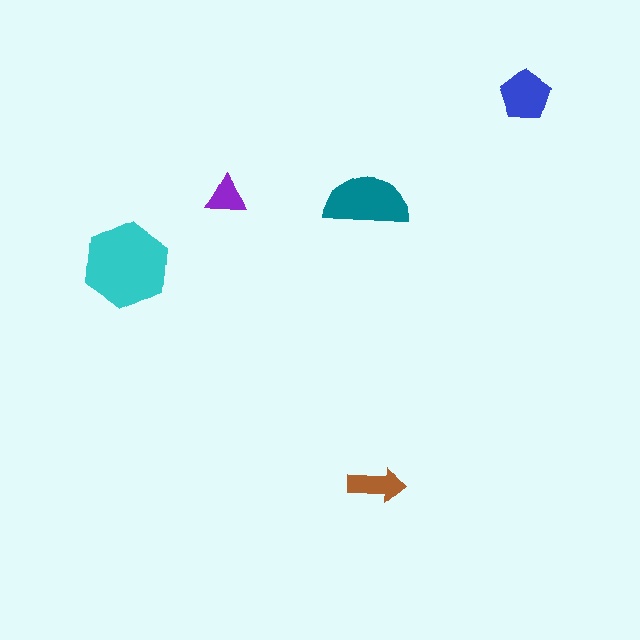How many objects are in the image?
There are 5 objects in the image.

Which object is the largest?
The cyan hexagon.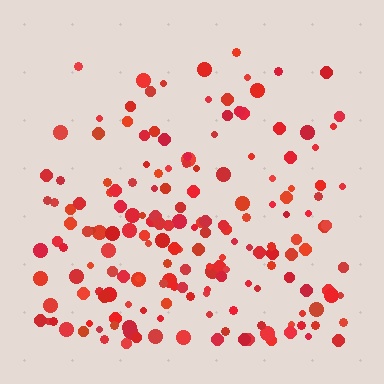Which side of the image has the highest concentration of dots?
The bottom.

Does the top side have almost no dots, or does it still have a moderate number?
Still a moderate number, just noticeably fewer than the bottom.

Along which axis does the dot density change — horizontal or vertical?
Vertical.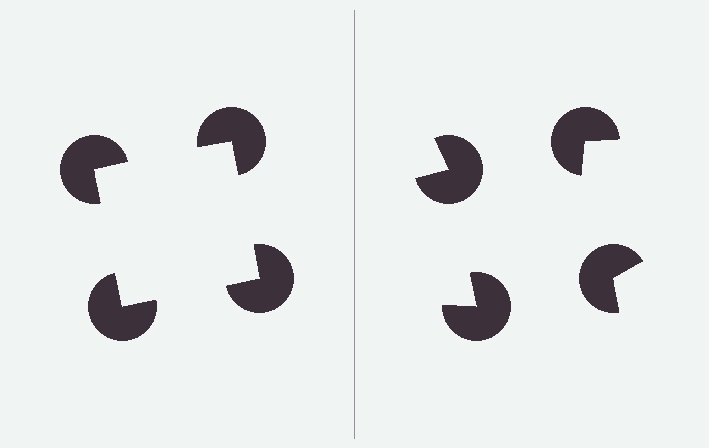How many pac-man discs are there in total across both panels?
8 — 4 on each side.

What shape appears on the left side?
An illusory square.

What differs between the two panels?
The pac-man discs are positioned identically on both sides; only the wedge orientations differ. On the left they align to a square; on the right they are misaligned.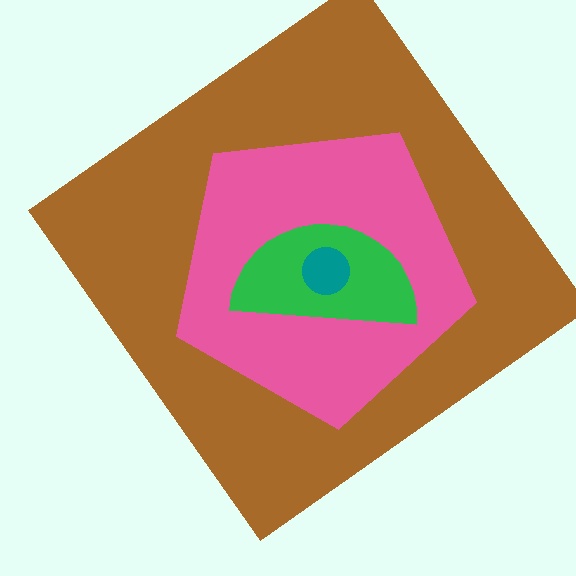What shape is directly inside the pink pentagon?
The green semicircle.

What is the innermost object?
The teal circle.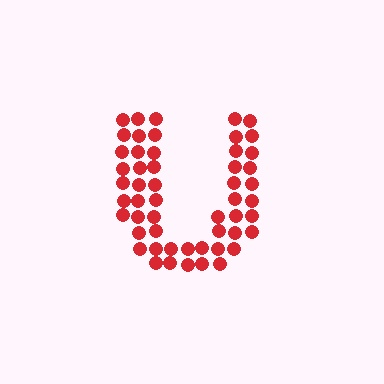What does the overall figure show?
The overall figure shows the letter U.